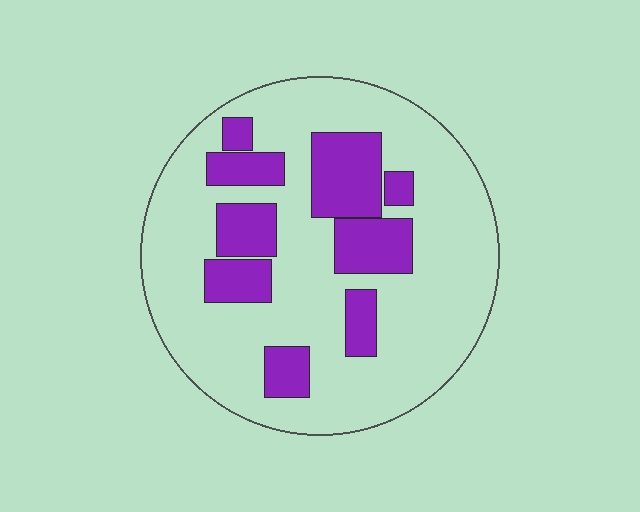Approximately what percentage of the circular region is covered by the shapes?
Approximately 25%.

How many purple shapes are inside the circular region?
9.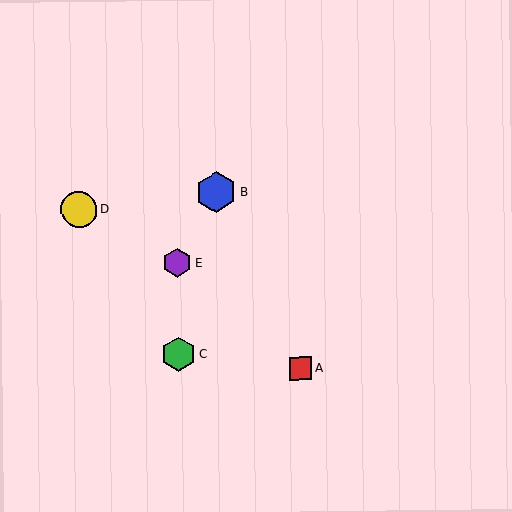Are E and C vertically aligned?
Yes, both are at x≈177.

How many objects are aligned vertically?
2 objects (C, E) are aligned vertically.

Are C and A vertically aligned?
No, C is at x≈178 and A is at x≈301.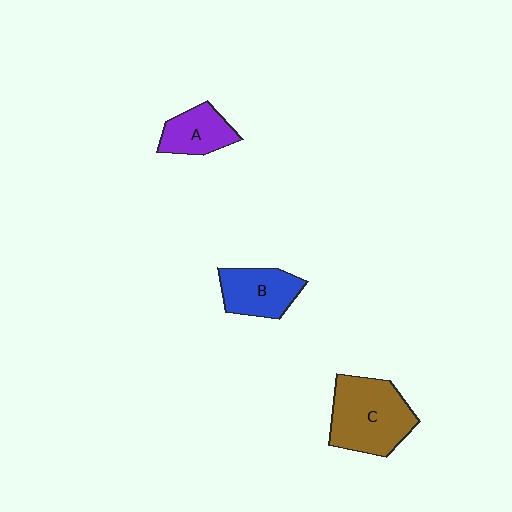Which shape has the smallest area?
Shape A (purple).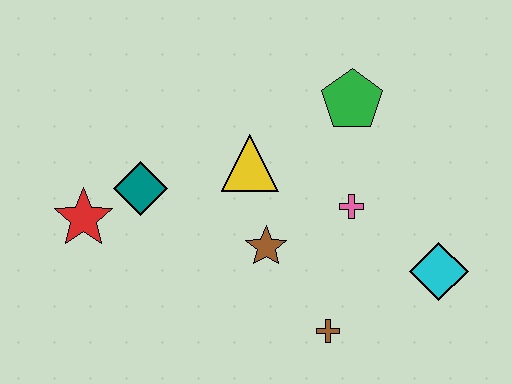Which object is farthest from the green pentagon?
The red star is farthest from the green pentagon.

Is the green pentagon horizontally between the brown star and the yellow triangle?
No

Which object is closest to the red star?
The teal diamond is closest to the red star.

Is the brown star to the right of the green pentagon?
No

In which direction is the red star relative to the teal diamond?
The red star is to the left of the teal diamond.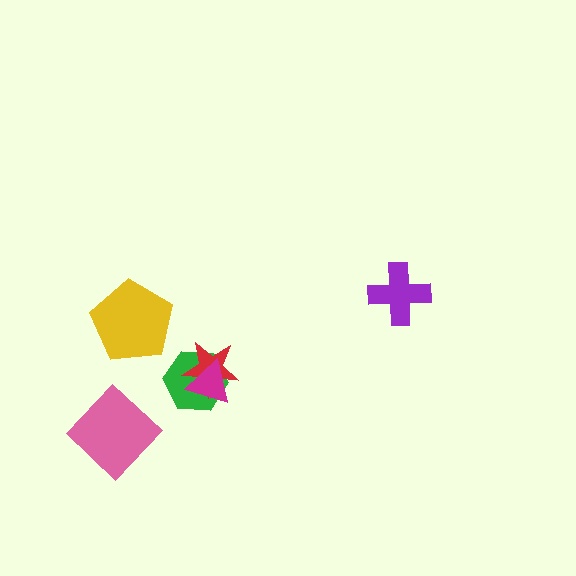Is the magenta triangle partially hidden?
No, no other shape covers it.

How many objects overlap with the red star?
2 objects overlap with the red star.